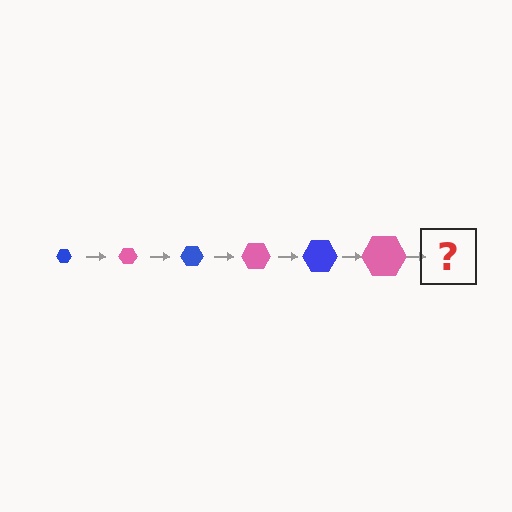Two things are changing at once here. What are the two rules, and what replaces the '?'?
The two rules are that the hexagon grows larger each step and the color cycles through blue and pink. The '?' should be a blue hexagon, larger than the previous one.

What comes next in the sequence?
The next element should be a blue hexagon, larger than the previous one.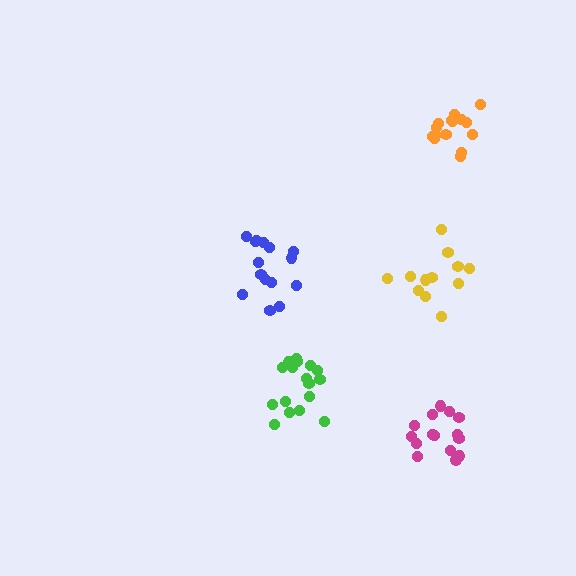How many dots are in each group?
Group 1: 12 dots, Group 2: 15 dots, Group 3: 17 dots, Group 4: 16 dots, Group 5: 15 dots (75 total).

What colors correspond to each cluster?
The clusters are colored: yellow, blue, green, orange, magenta.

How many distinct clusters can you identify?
There are 5 distinct clusters.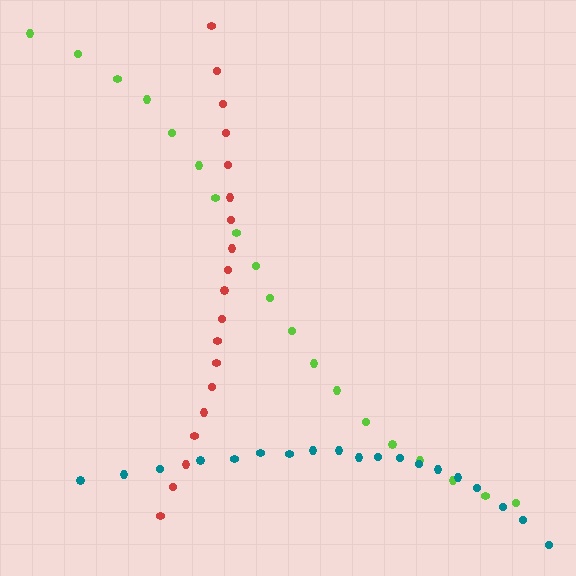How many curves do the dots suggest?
There are 3 distinct paths.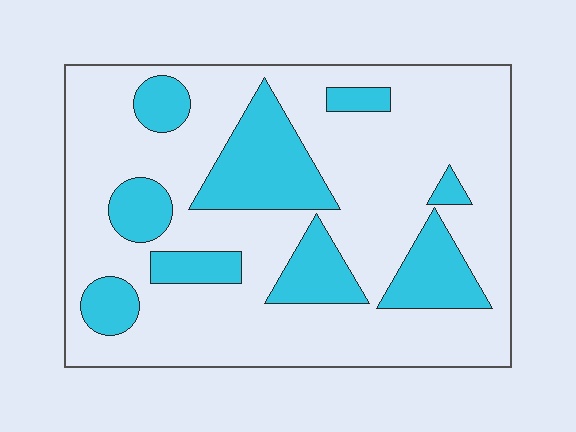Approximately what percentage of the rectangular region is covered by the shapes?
Approximately 25%.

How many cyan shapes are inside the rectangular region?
9.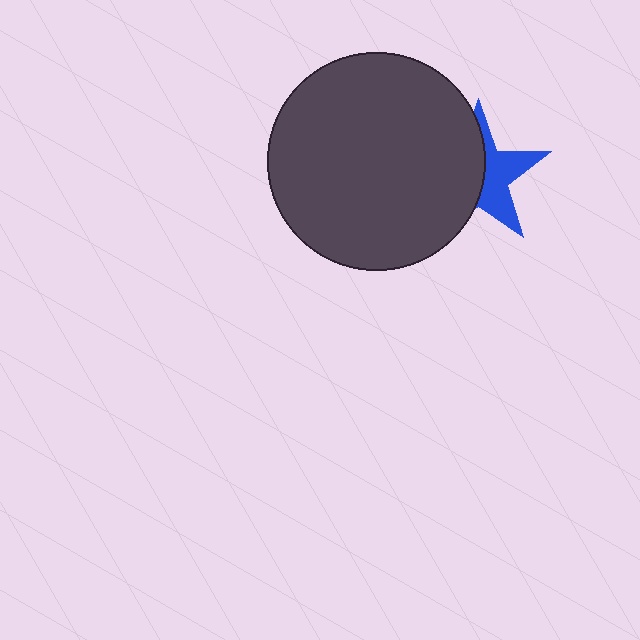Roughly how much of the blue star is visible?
A small part of it is visible (roughly 45%).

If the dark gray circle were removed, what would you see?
You would see the complete blue star.